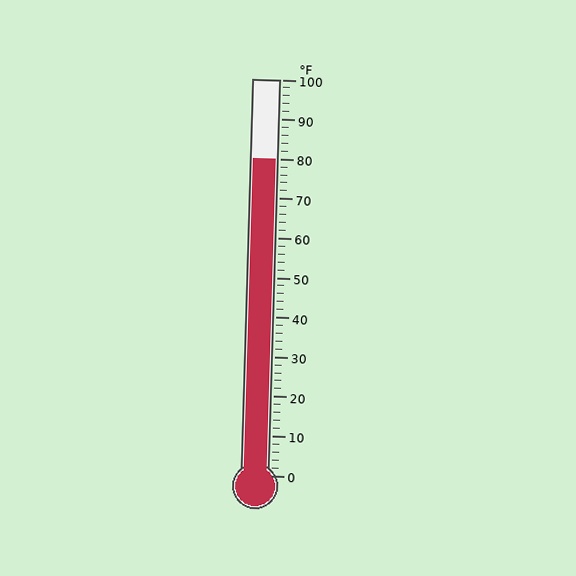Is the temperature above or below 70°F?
The temperature is above 70°F.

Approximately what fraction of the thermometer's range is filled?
The thermometer is filled to approximately 80% of its range.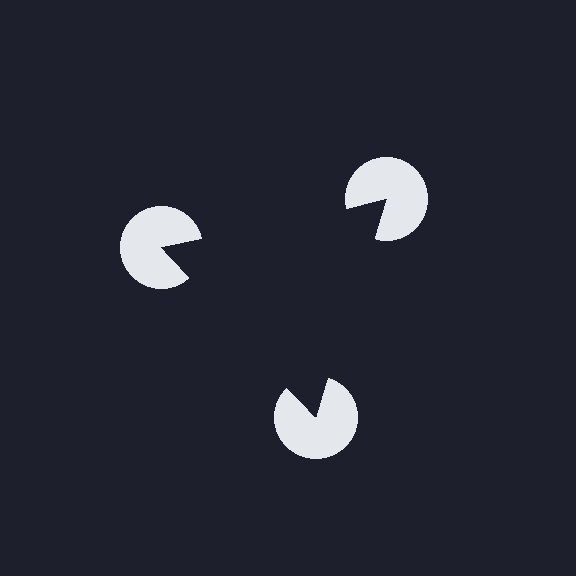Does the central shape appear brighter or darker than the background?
It typically appears slightly darker than the background, even though no actual brightness change is drawn.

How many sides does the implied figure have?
3 sides.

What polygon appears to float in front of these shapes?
An illusory triangle — its edges are inferred from the aligned wedge cuts in the pac-man discs, not physically drawn.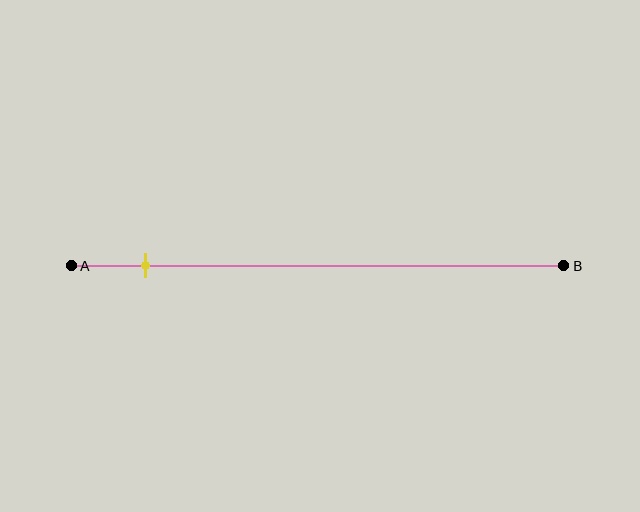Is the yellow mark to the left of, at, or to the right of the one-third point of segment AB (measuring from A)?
The yellow mark is to the left of the one-third point of segment AB.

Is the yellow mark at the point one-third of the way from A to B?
No, the mark is at about 15% from A, not at the 33% one-third point.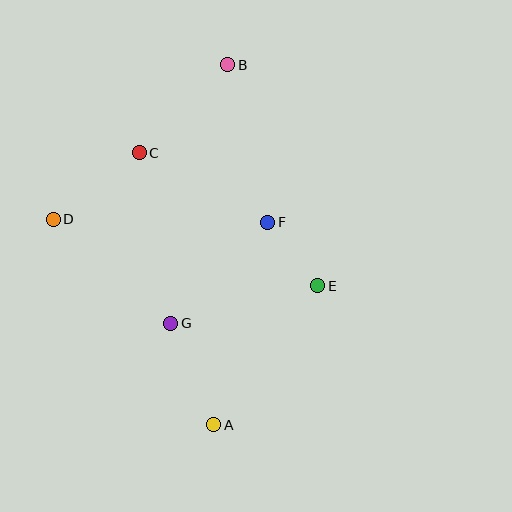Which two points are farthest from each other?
Points A and B are farthest from each other.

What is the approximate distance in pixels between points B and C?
The distance between B and C is approximately 125 pixels.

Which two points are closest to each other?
Points E and F are closest to each other.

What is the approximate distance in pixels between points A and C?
The distance between A and C is approximately 282 pixels.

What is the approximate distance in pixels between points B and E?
The distance between B and E is approximately 238 pixels.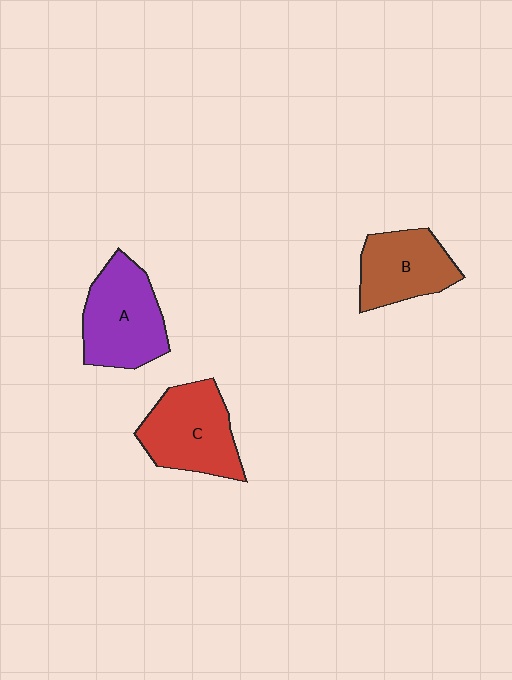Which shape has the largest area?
Shape A (purple).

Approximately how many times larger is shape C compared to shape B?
Approximately 1.2 times.